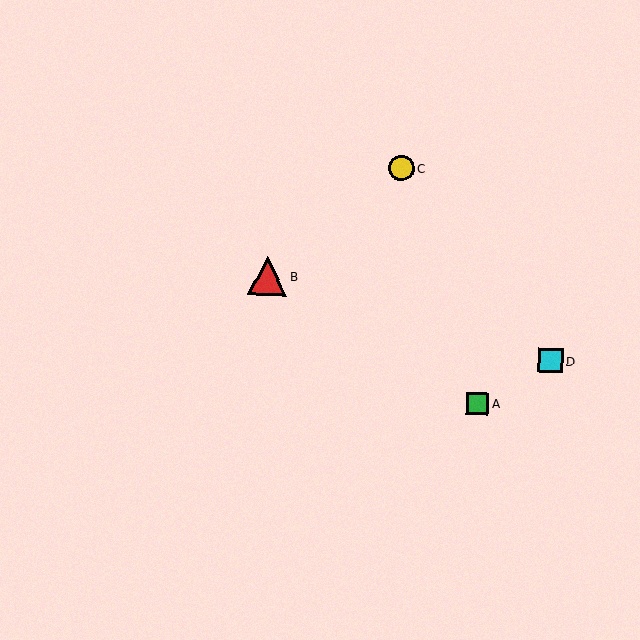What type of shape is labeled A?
Shape A is a green square.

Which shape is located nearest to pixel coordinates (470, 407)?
The green square (labeled A) at (477, 403) is nearest to that location.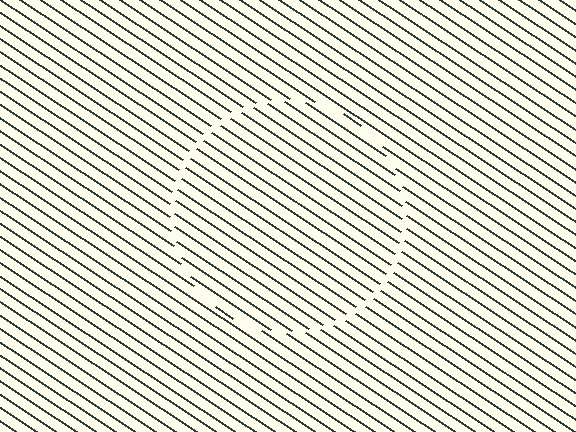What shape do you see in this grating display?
An illusory circle. The interior of the shape contains the same grating, shifted by half a period — the contour is defined by the phase discontinuity where line-ends from the inner and outer gratings abut.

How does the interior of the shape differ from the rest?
The interior of the shape contains the same grating, shifted by half a period — the contour is defined by the phase discontinuity where line-ends from the inner and outer gratings abut.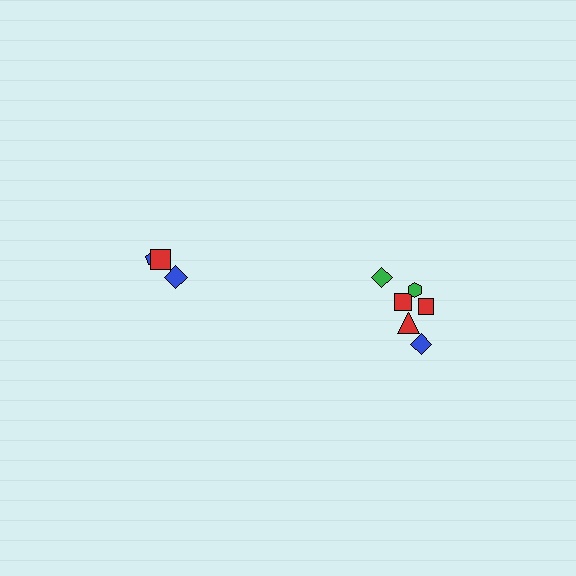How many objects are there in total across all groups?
There are 9 objects.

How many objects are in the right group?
There are 6 objects.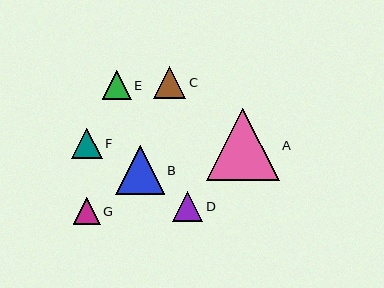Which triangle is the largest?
Triangle A is the largest with a size of approximately 72 pixels.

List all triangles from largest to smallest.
From largest to smallest: A, B, C, F, D, E, G.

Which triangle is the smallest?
Triangle G is the smallest with a size of approximately 26 pixels.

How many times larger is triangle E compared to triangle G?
Triangle E is approximately 1.1 times the size of triangle G.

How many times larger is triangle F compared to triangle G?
Triangle F is approximately 1.2 times the size of triangle G.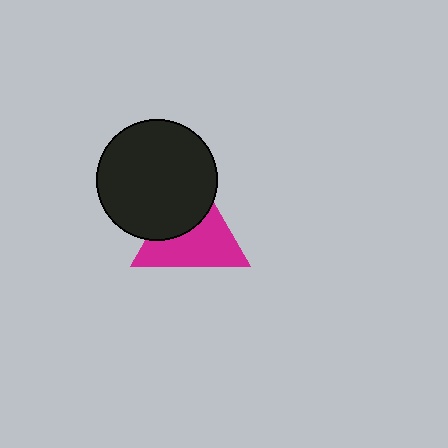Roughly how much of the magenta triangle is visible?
About half of it is visible (roughly 60%).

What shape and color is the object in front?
The object in front is a black circle.